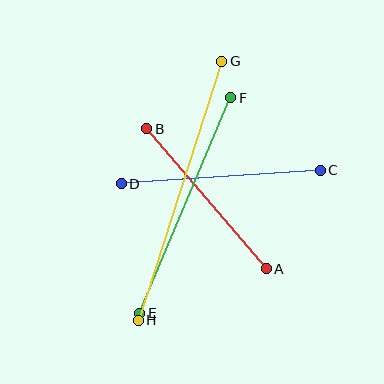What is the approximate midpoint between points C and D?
The midpoint is at approximately (221, 177) pixels.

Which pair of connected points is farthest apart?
Points G and H are farthest apart.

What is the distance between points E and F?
The distance is approximately 234 pixels.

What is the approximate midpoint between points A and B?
The midpoint is at approximately (207, 199) pixels.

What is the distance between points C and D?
The distance is approximately 200 pixels.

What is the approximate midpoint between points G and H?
The midpoint is at approximately (180, 191) pixels.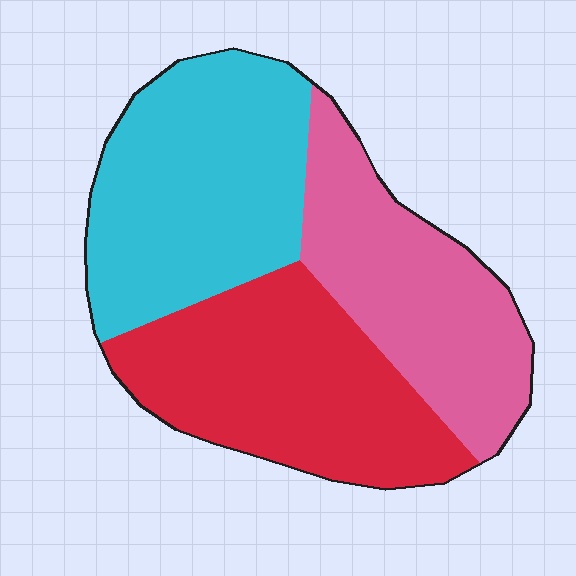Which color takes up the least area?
Pink, at roughly 30%.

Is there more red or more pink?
Red.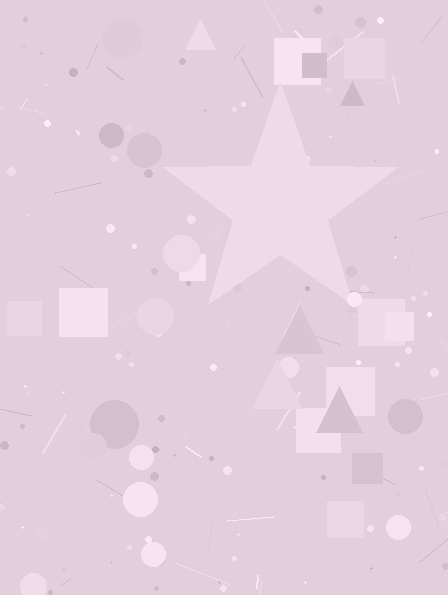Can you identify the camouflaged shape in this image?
The camouflaged shape is a star.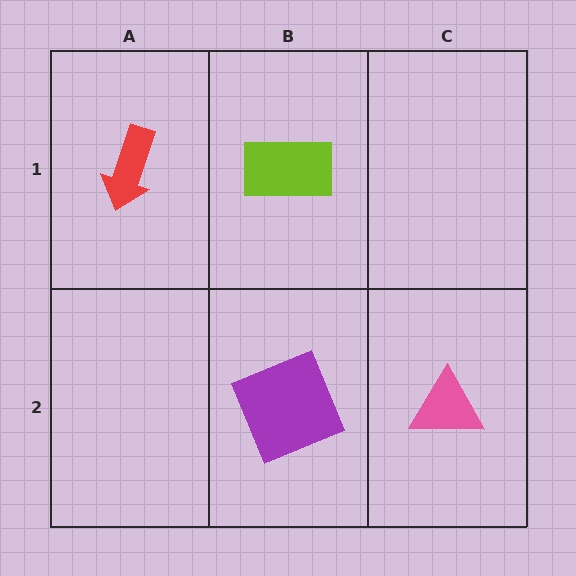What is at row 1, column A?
A red arrow.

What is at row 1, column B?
A lime rectangle.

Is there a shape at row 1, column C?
No, that cell is empty.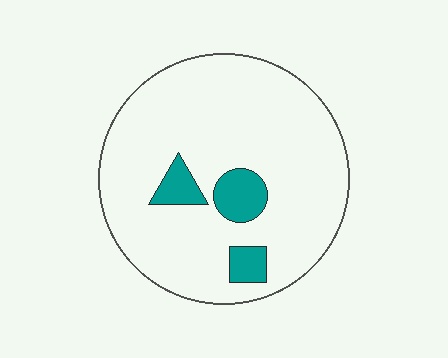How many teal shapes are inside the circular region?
3.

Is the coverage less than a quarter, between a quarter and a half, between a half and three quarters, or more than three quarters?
Less than a quarter.